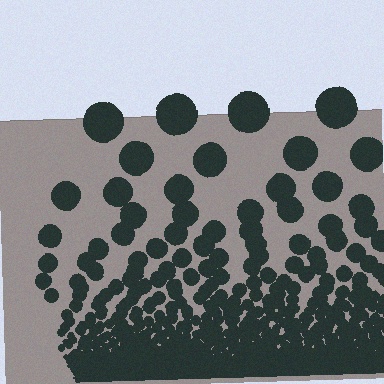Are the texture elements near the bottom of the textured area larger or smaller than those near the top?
Smaller. The gradient is inverted — elements near the bottom are smaller and denser.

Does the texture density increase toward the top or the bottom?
Density increases toward the bottom.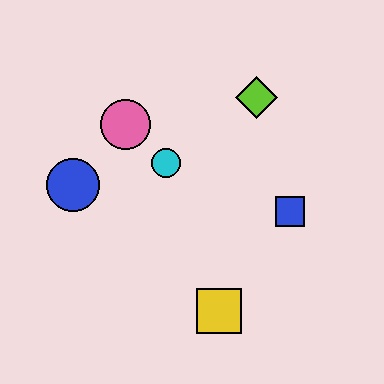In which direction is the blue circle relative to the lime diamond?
The blue circle is to the left of the lime diamond.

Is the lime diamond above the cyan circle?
Yes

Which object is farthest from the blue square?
The blue circle is farthest from the blue square.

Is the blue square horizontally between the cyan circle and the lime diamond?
No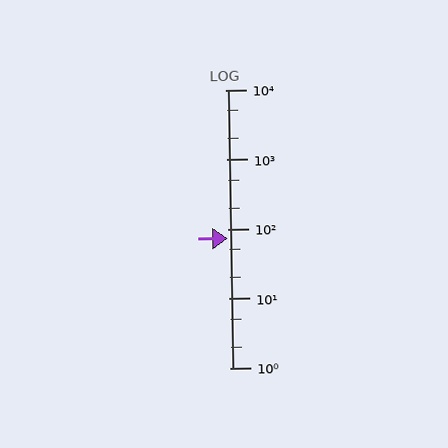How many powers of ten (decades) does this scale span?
The scale spans 4 decades, from 1 to 10000.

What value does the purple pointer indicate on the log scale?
The pointer indicates approximately 72.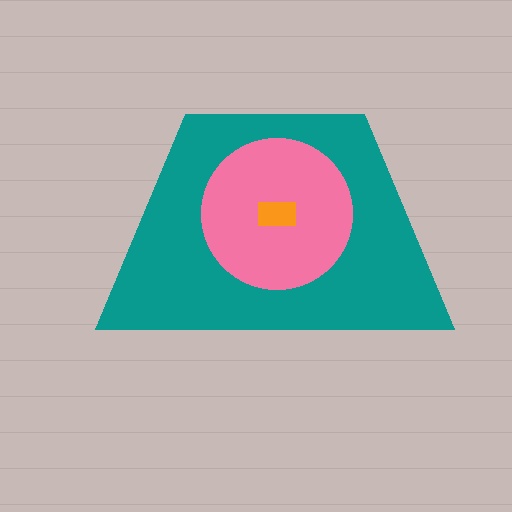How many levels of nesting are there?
3.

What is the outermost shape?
The teal trapezoid.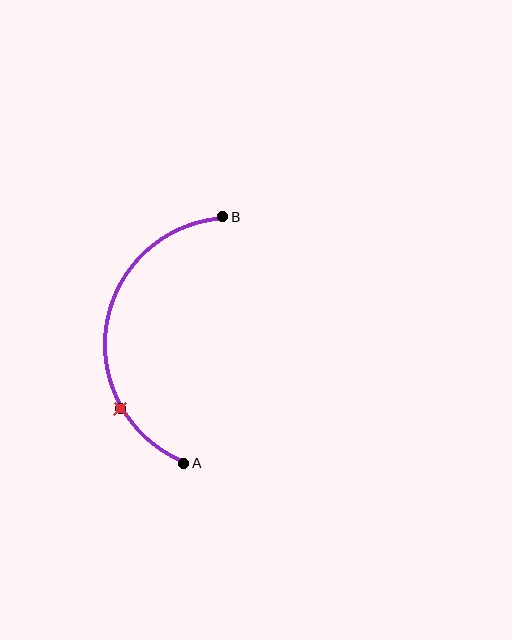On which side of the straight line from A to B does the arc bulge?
The arc bulges to the left of the straight line connecting A and B.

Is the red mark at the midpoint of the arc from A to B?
No. The red mark lies on the arc but is closer to endpoint A. The arc midpoint would be at the point on the curve equidistant along the arc from both A and B.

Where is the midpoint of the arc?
The arc midpoint is the point on the curve farthest from the straight line joining A and B. It sits to the left of that line.